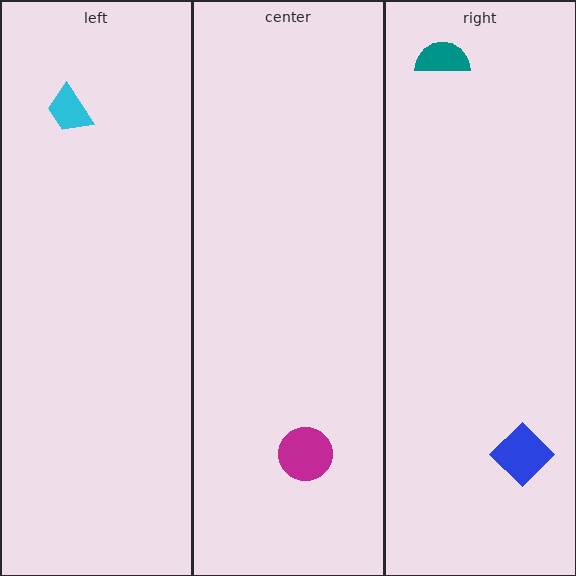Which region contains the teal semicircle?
The right region.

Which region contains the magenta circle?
The center region.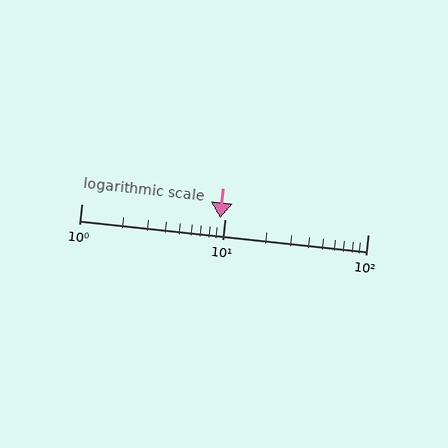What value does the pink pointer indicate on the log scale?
The pointer indicates approximately 9.3.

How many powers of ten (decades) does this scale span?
The scale spans 2 decades, from 1 to 100.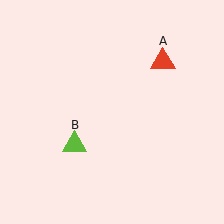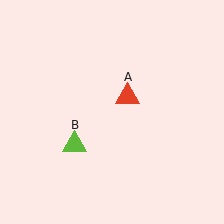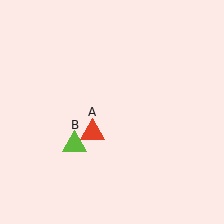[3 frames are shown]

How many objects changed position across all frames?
1 object changed position: red triangle (object A).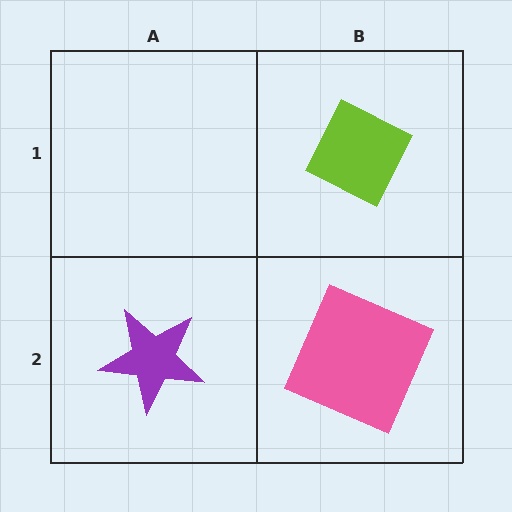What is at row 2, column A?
A purple star.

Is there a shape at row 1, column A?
No, that cell is empty.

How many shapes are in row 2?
2 shapes.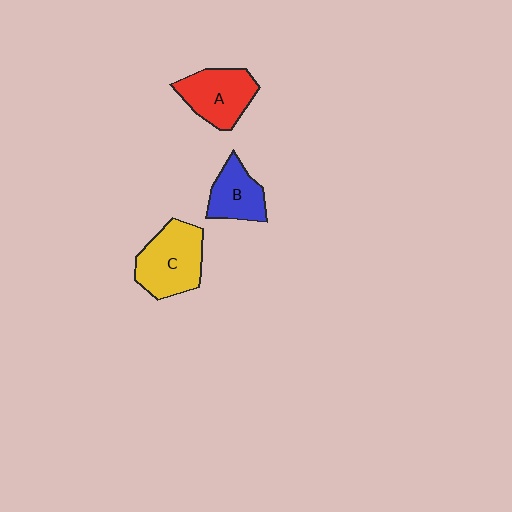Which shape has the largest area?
Shape C (yellow).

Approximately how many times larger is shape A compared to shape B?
Approximately 1.3 times.